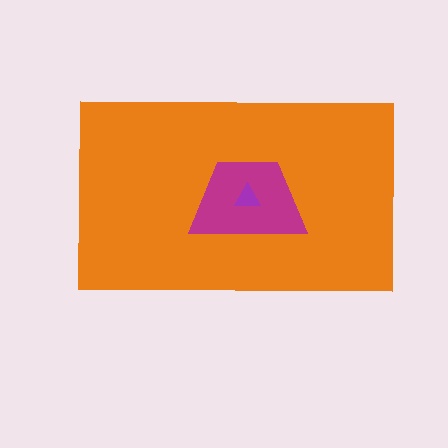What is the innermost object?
The purple triangle.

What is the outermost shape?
The orange rectangle.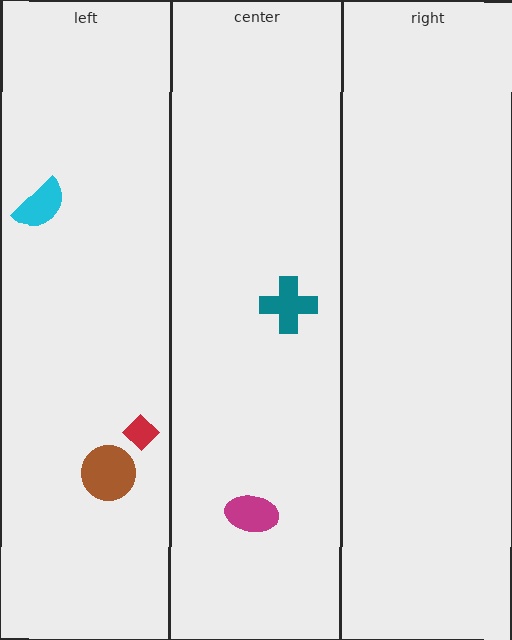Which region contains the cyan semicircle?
The left region.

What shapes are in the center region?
The magenta ellipse, the teal cross.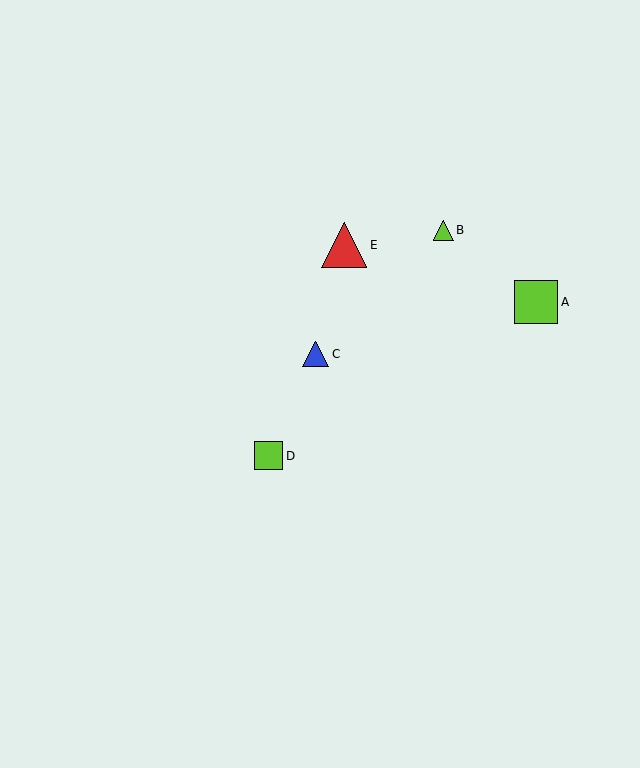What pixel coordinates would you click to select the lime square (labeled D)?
Click at (269, 456) to select the lime square D.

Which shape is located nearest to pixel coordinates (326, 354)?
The blue triangle (labeled C) at (316, 354) is nearest to that location.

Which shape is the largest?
The red triangle (labeled E) is the largest.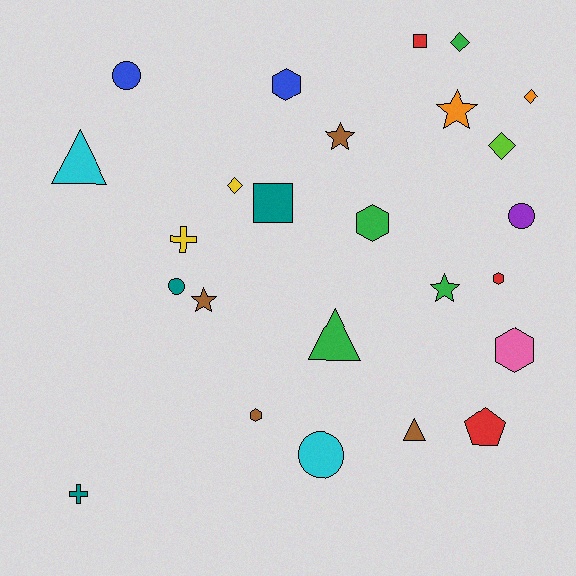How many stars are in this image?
There are 4 stars.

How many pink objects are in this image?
There is 1 pink object.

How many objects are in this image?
There are 25 objects.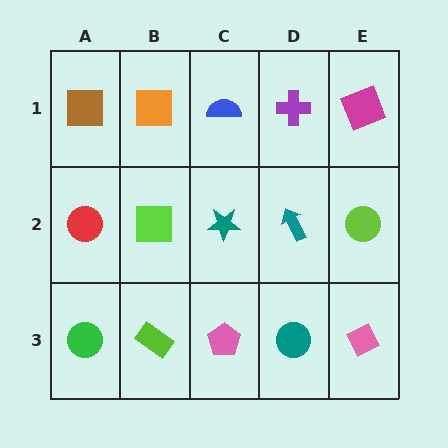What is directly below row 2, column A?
A green circle.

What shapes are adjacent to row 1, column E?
A lime circle (row 2, column E), a purple cross (row 1, column D).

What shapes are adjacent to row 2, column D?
A purple cross (row 1, column D), a teal circle (row 3, column D), a teal star (row 2, column C), a lime circle (row 2, column E).